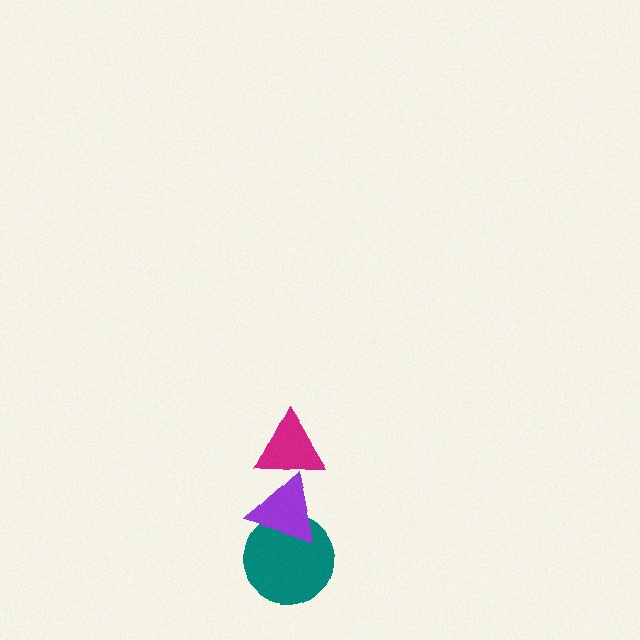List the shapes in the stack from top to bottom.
From top to bottom: the magenta triangle, the purple triangle, the teal circle.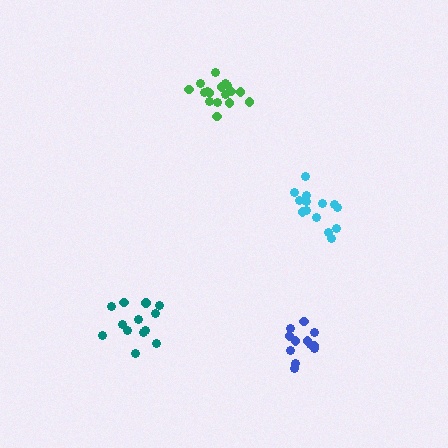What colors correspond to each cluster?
The clusters are colored: teal, cyan, green, blue.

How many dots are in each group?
Group 1: 13 dots, Group 2: 14 dots, Group 3: 17 dots, Group 4: 12 dots (56 total).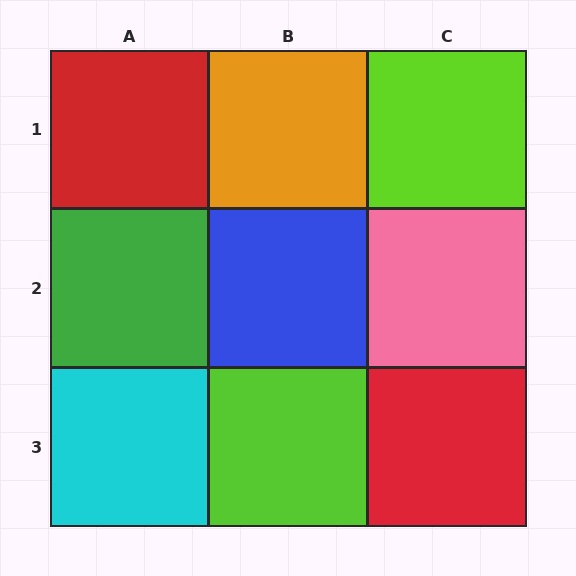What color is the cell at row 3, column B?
Lime.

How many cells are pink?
1 cell is pink.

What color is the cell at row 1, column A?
Red.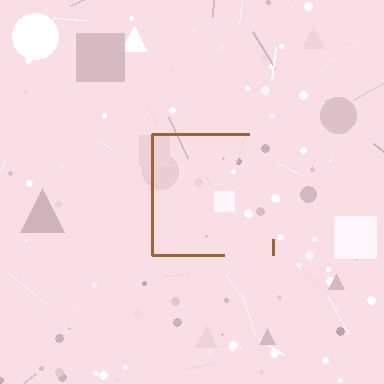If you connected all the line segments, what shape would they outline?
They would outline a square.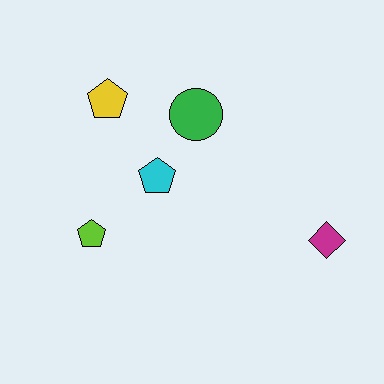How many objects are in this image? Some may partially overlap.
There are 5 objects.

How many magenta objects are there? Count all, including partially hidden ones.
There is 1 magenta object.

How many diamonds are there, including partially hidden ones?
There is 1 diamond.